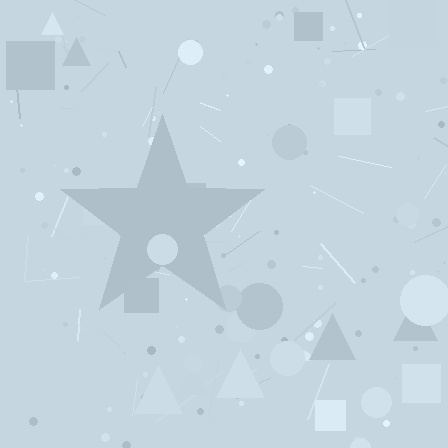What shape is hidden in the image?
A star is hidden in the image.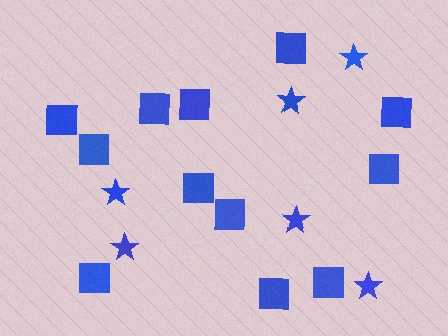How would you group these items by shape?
There are 2 groups: one group of squares (12) and one group of stars (6).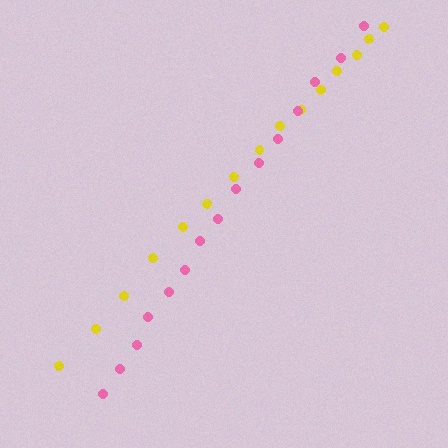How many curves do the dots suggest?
There are 2 distinct paths.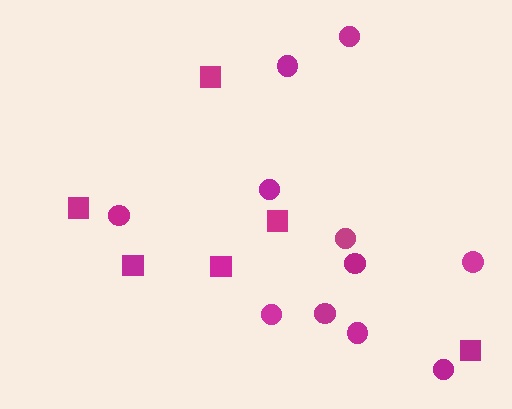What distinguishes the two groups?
There are 2 groups: one group of circles (11) and one group of squares (6).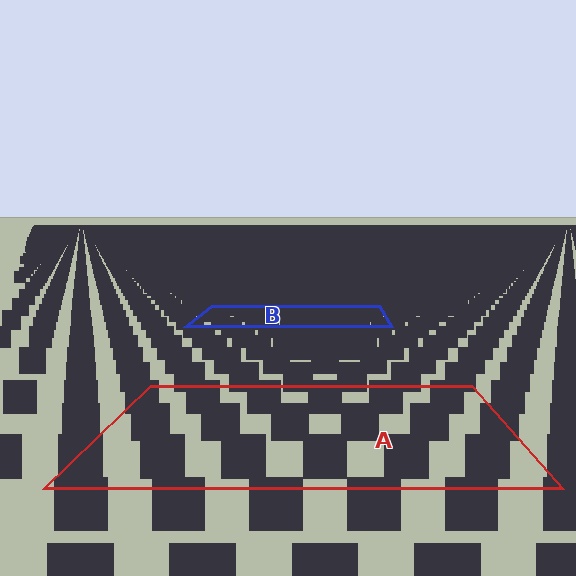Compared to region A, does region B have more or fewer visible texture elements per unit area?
Region B has more texture elements per unit area — they are packed more densely because it is farther away.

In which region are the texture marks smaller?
The texture marks are smaller in region B, because it is farther away.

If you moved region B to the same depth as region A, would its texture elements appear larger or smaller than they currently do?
They would appear larger. At a closer depth, the same texture elements are projected at a bigger on-screen size.